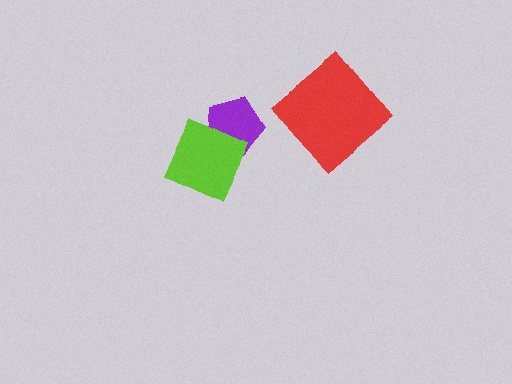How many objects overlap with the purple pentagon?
1 object overlaps with the purple pentagon.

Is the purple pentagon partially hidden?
Yes, it is partially covered by another shape.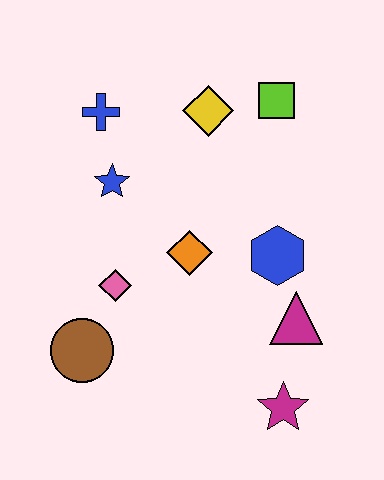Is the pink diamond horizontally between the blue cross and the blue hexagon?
Yes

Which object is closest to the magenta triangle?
The blue hexagon is closest to the magenta triangle.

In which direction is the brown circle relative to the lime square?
The brown circle is below the lime square.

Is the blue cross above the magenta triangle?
Yes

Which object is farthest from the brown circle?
The lime square is farthest from the brown circle.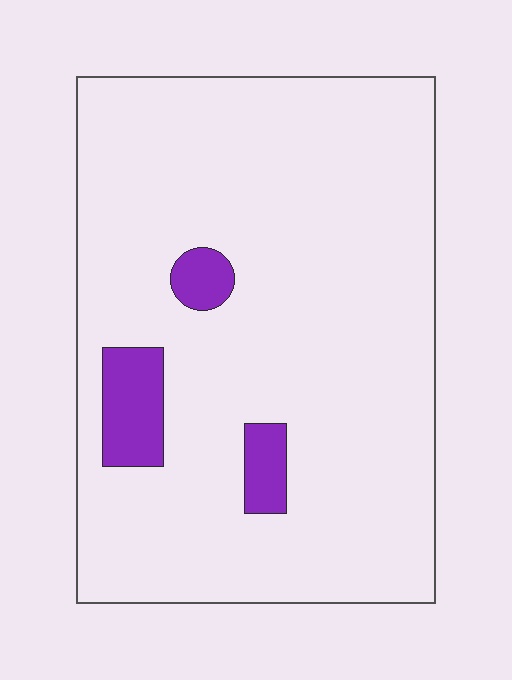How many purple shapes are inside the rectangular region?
3.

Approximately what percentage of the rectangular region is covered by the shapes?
Approximately 10%.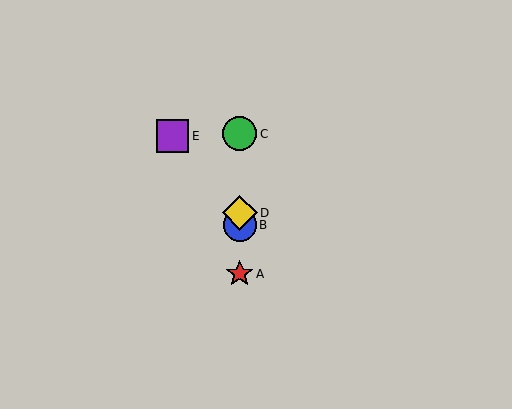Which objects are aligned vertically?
Objects A, B, C, D are aligned vertically.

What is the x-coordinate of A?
Object A is at x≈240.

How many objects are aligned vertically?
4 objects (A, B, C, D) are aligned vertically.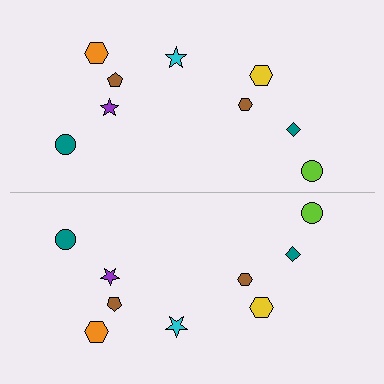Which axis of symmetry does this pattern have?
The pattern has a horizontal axis of symmetry running through the center of the image.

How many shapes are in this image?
There are 18 shapes in this image.